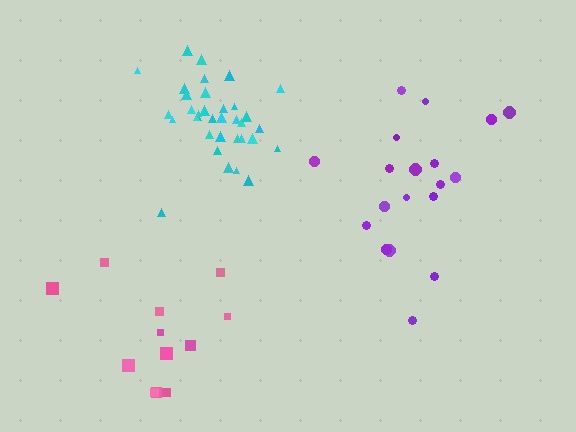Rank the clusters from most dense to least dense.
cyan, purple, pink.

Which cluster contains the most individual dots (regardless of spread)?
Cyan (35).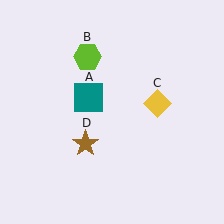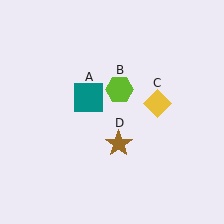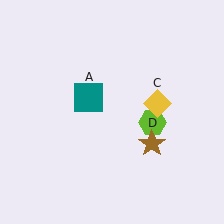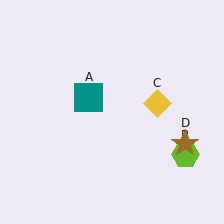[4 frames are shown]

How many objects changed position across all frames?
2 objects changed position: lime hexagon (object B), brown star (object D).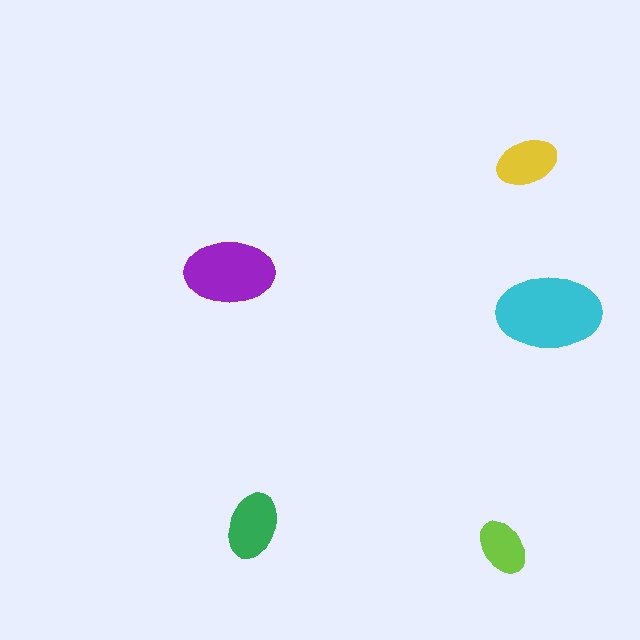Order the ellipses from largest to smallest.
the cyan one, the purple one, the green one, the yellow one, the lime one.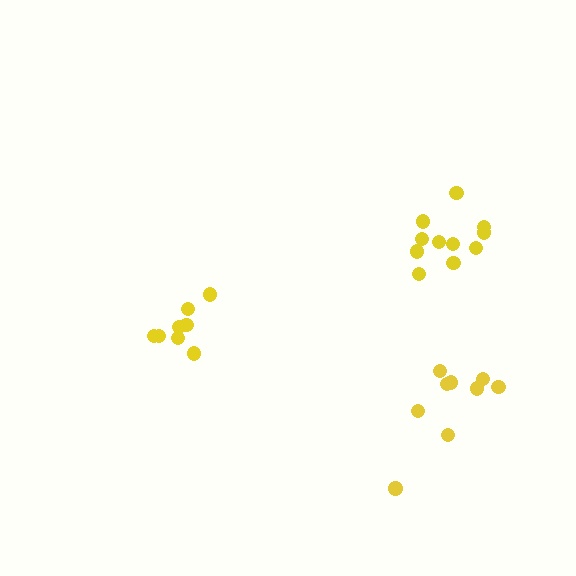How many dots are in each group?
Group 1: 9 dots, Group 2: 8 dots, Group 3: 11 dots (28 total).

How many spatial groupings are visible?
There are 3 spatial groupings.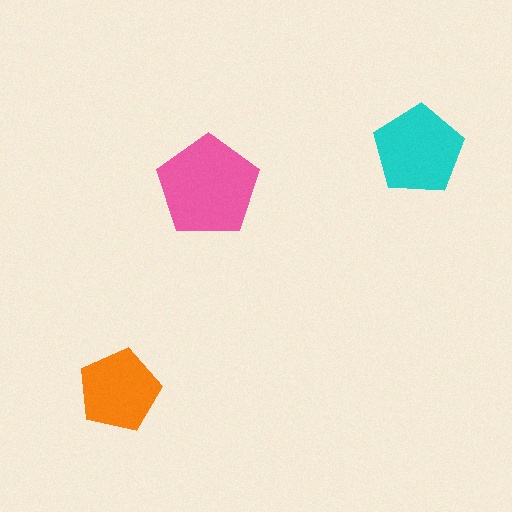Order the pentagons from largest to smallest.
the pink one, the cyan one, the orange one.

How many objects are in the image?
There are 3 objects in the image.